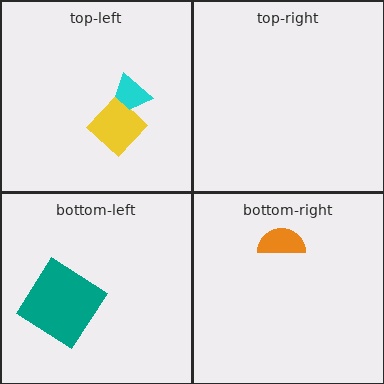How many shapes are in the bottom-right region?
1.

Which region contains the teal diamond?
The bottom-left region.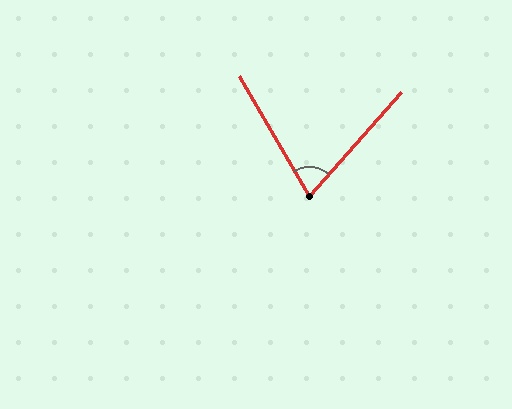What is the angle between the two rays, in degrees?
Approximately 72 degrees.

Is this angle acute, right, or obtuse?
It is acute.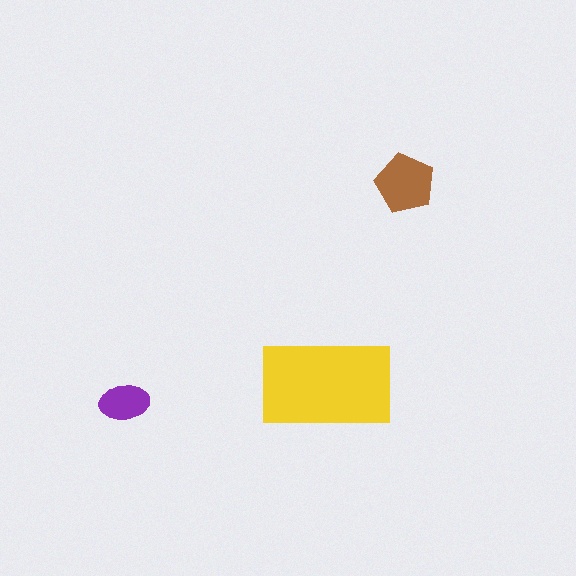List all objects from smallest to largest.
The purple ellipse, the brown pentagon, the yellow rectangle.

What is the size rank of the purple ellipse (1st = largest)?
3rd.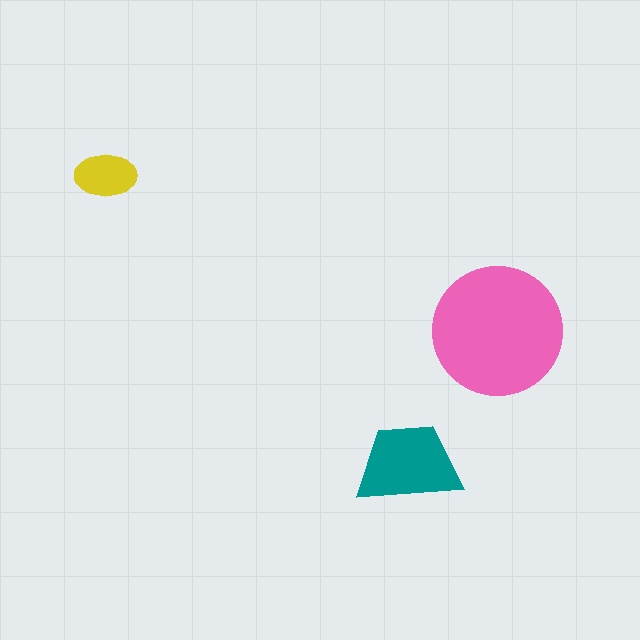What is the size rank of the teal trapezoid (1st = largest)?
2nd.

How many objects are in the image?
There are 3 objects in the image.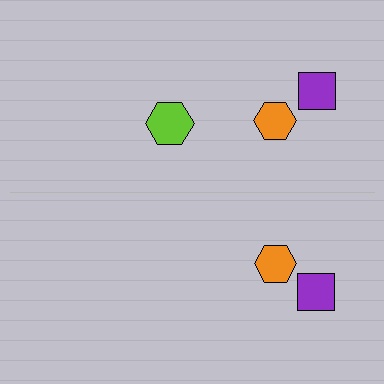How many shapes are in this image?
There are 5 shapes in this image.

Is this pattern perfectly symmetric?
No, the pattern is not perfectly symmetric. A lime hexagon is missing from the bottom side.